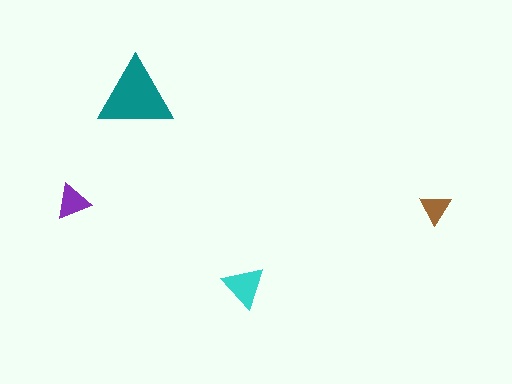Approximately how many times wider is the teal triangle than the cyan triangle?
About 2 times wider.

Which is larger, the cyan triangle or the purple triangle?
The cyan one.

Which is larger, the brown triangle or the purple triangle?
The purple one.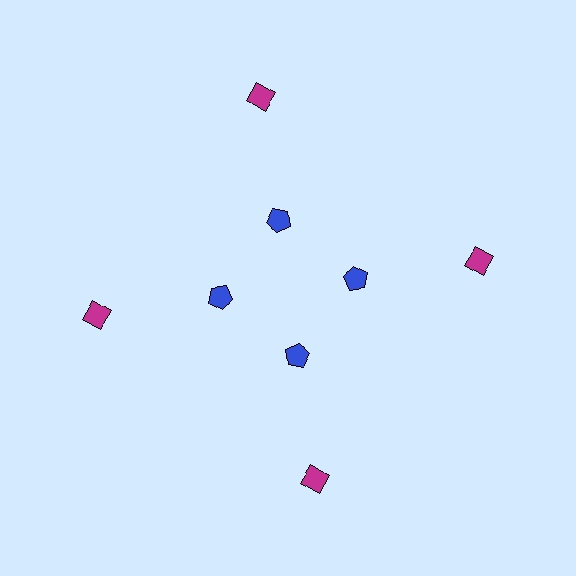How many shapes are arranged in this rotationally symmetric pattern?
There are 8 shapes, arranged in 4 groups of 2.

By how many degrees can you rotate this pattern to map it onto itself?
The pattern maps onto itself every 90 degrees of rotation.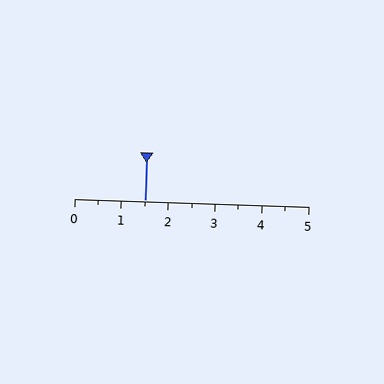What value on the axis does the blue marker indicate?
The marker indicates approximately 1.5.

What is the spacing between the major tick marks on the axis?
The major ticks are spaced 1 apart.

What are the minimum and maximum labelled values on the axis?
The axis runs from 0 to 5.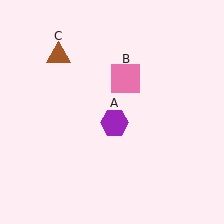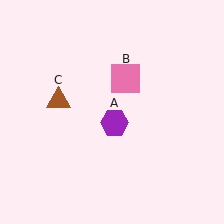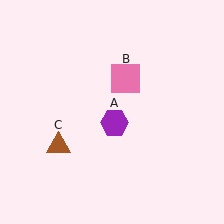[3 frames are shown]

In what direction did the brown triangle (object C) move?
The brown triangle (object C) moved down.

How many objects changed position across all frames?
1 object changed position: brown triangle (object C).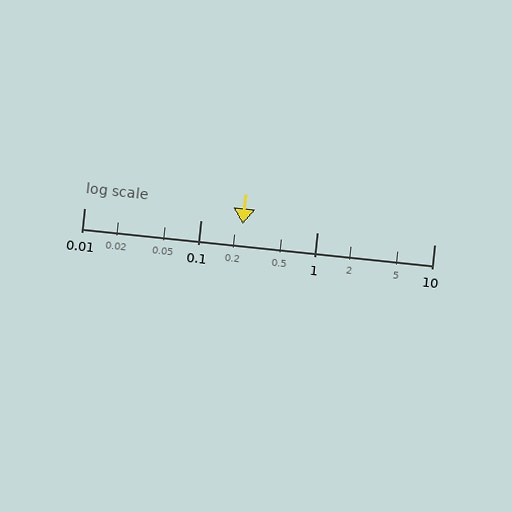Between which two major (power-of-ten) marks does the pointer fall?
The pointer is between 0.1 and 1.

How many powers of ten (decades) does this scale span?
The scale spans 3 decades, from 0.01 to 10.